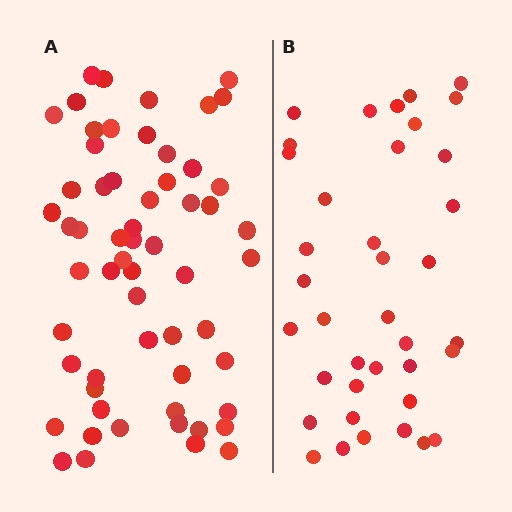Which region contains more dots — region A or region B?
Region A (the left region) has more dots.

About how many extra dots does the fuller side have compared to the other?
Region A has approximately 20 more dots than region B.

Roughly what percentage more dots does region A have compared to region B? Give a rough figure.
About 55% more.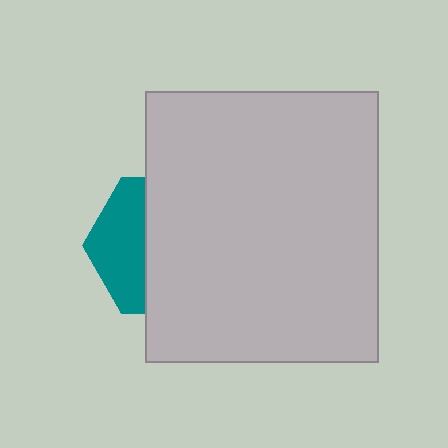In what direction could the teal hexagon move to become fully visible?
The teal hexagon could move left. That would shift it out from behind the light gray rectangle entirely.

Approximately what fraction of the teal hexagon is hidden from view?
Roughly 63% of the teal hexagon is hidden behind the light gray rectangle.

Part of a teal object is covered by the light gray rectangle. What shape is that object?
It is a hexagon.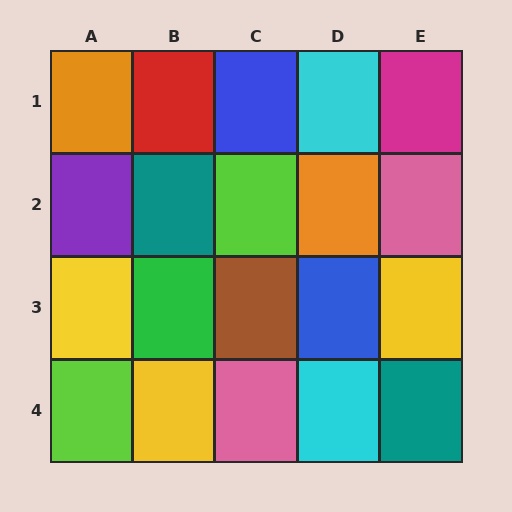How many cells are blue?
2 cells are blue.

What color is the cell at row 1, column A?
Orange.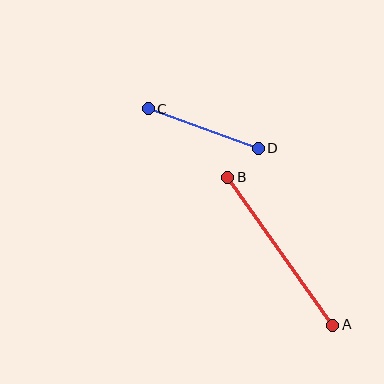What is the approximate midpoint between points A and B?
The midpoint is at approximately (280, 251) pixels.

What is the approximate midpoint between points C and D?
The midpoint is at approximately (203, 129) pixels.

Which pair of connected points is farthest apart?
Points A and B are farthest apart.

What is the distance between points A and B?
The distance is approximately 182 pixels.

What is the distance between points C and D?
The distance is approximately 117 pixels.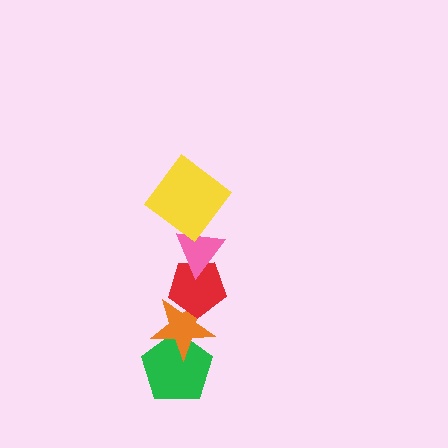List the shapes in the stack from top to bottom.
From top to bottom: the yellow diamond, the pink triangle, the red pentagon, the orange star, the green pentagon.